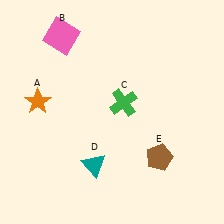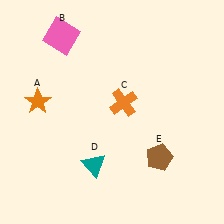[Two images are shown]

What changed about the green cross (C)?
In Image 1, C is green. In Image 2, it changed to orange.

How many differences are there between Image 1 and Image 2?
There is 1 difference between the two images.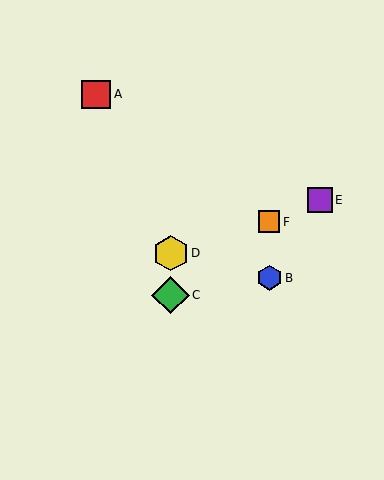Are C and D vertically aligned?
Yes, both are at x≈171.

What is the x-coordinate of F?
Object F is at x≈269.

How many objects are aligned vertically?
2 objects (C, D) are aligned vertically.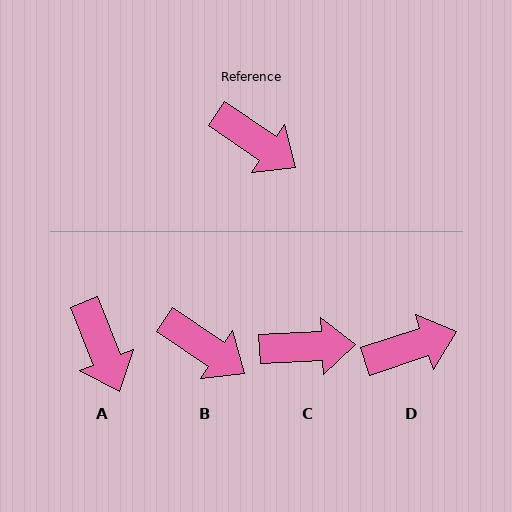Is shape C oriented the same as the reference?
No, it is off by about 37 degrees.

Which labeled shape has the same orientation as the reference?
B.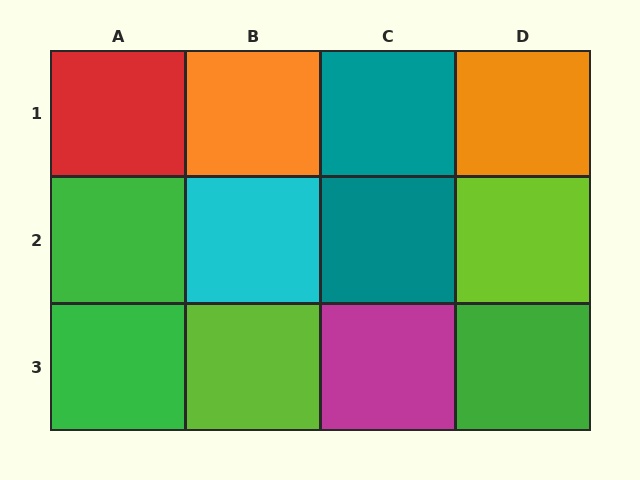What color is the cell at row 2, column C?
Teal.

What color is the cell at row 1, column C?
Teal.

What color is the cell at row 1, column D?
Orange.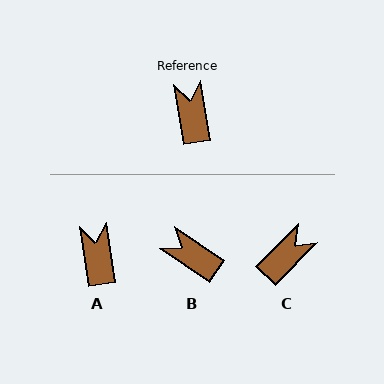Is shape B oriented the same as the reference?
No, it is off by about 47 degrees.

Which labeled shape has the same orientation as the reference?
A.